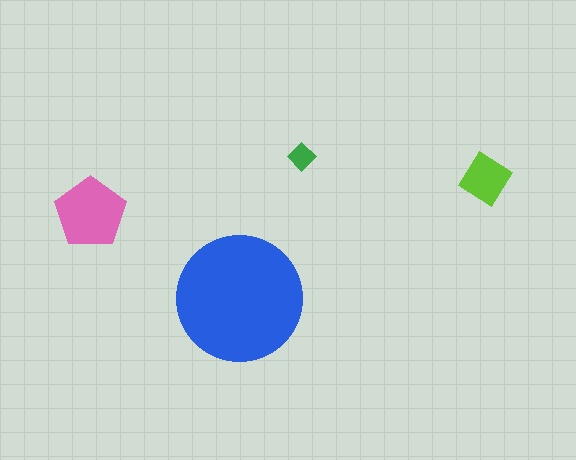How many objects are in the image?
There are 4 objects in the image.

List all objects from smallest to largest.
The green diamond, the lime diamond, the pink pentagon, the blue circle.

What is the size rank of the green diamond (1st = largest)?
4th.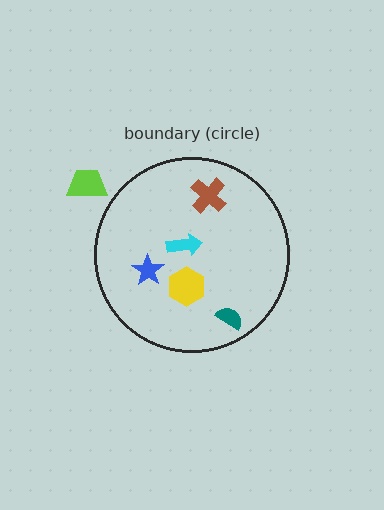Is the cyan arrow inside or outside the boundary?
Inside.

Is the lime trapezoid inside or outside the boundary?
Outside.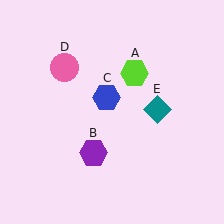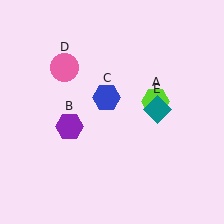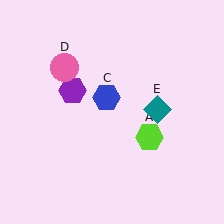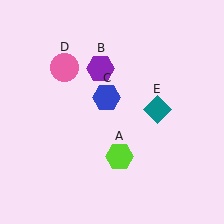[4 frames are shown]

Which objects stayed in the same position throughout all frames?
Blue hexagon (object C) and pink circle (object D) and teal diamond (object E) remained stationary.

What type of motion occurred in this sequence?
The lime hexagon (object A), purple hexagon (object B) rotated clockwise around the center of the scene.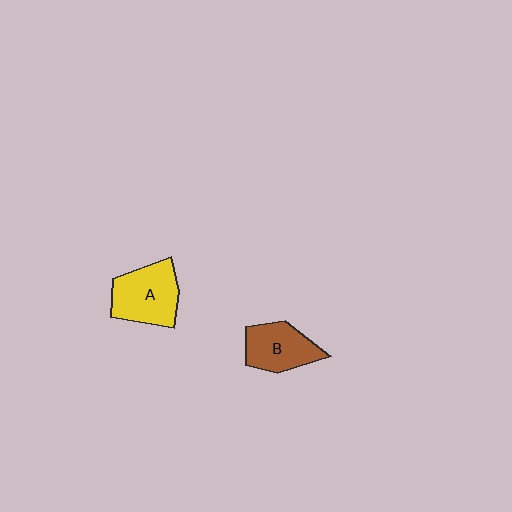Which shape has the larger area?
Shape A (yellow).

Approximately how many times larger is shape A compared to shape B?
Approximately 1.2 times.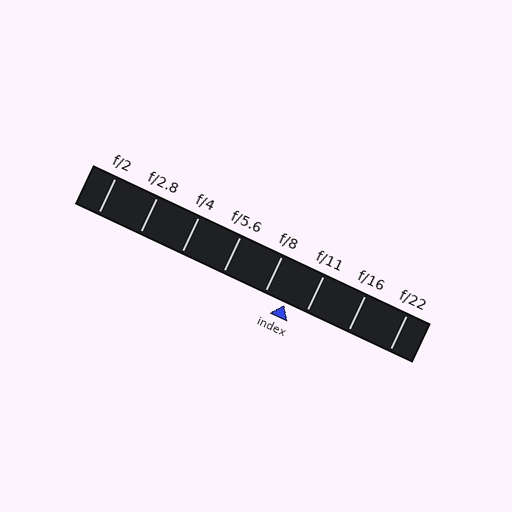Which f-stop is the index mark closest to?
The index mark is closest to f/11.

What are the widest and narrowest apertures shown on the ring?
The widest aperture shown is f/2 and the narrowest is f/22.